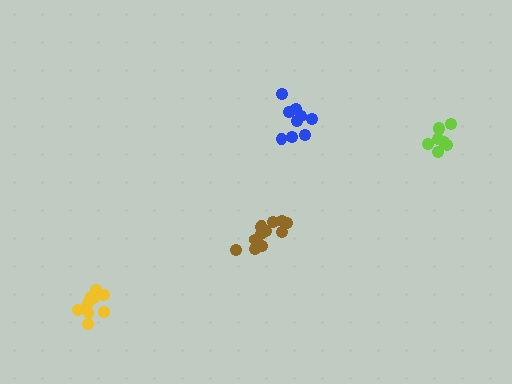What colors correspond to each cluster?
The clusters are colored: brown, blue, lime, yellow.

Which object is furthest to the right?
The lime cluster is rightmost.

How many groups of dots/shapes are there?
There are 4 groups.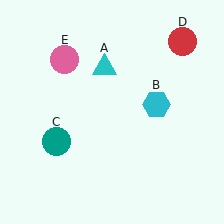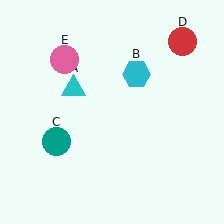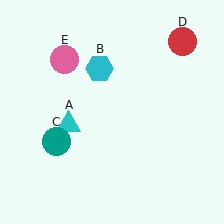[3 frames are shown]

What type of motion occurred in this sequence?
The cyan triangle (object A), cyan hexagon (object B) rotated counterclockwise around the center of the scene.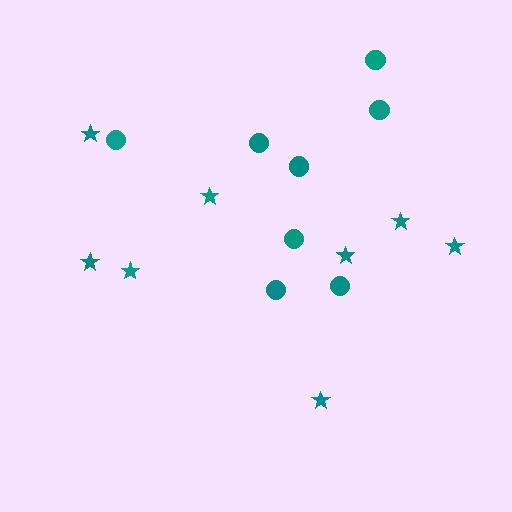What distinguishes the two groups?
There are 2 groups: one group of stars (8) and one group of circles (8).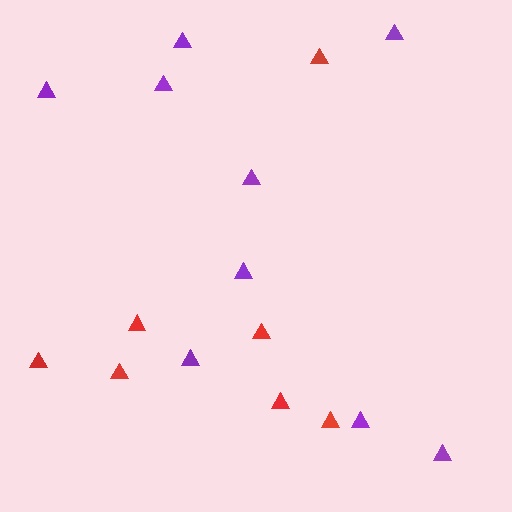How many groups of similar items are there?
There are 2 groups: one group of red triangles (7) and one group of purple triangles (9).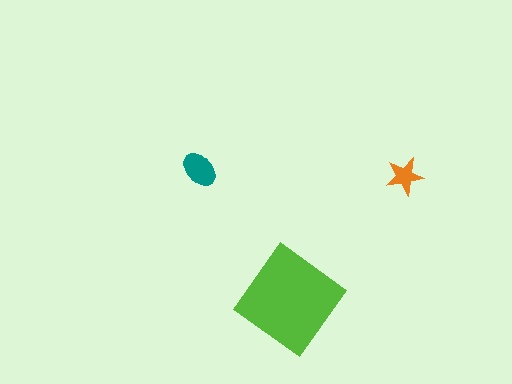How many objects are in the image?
There are 3 objects in the image.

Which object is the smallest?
The orange star.